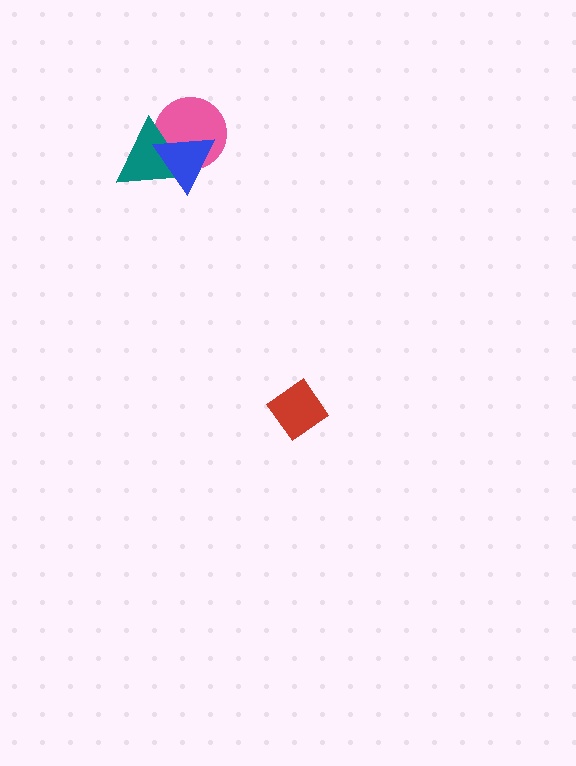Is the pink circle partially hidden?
Yes, it is partially covered by another shape.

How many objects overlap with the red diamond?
0 objects overlap with the red diamond.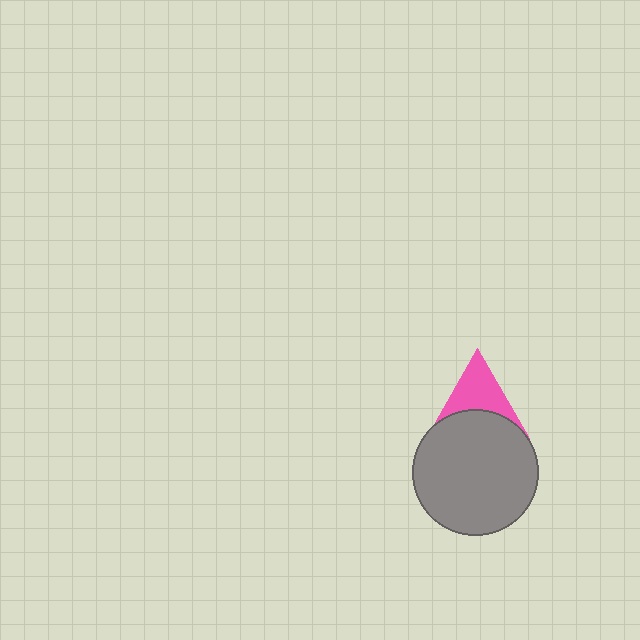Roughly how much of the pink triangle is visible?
About half of it is visible (roughly 53%).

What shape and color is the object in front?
The object in front is a gray circle.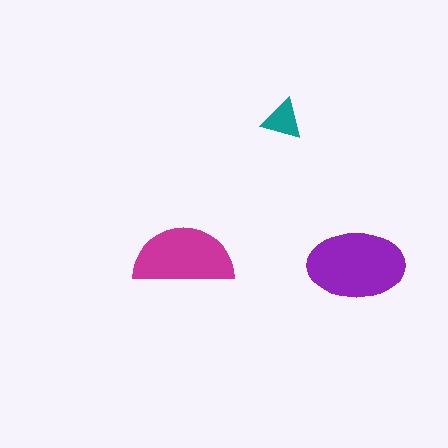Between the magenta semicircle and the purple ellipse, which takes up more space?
The purple ellipse.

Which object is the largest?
The purple ellipse.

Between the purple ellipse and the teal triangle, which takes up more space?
The purple ellipse.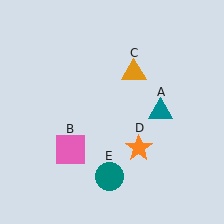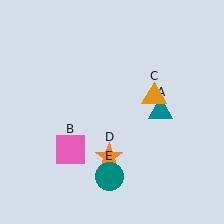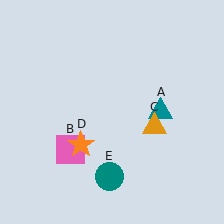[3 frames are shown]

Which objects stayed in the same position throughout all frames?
Teal triangle (object A) and pink square (object B) and teal circle (object E) remained stationary.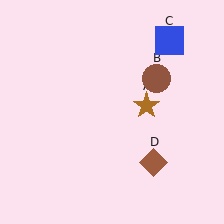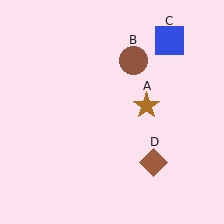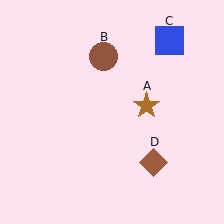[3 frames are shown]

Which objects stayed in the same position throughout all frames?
Brown star (object A) and blue square (object C) and brown diamond (object D) remained stationary.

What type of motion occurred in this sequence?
The brown circle (object B) rotated counterclockwise around the center of the scene.